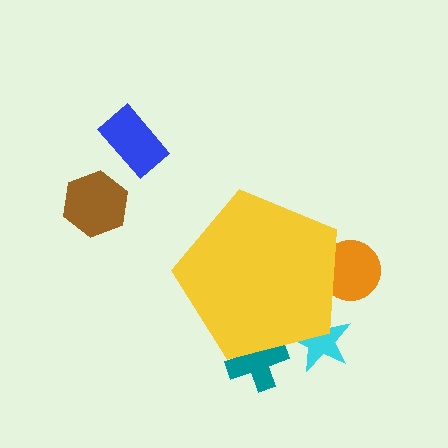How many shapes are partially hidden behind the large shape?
3 shapes are partially hidden.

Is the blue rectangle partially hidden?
No, the blue rectangle is fully visible.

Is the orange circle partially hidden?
Yes, the orange circle is partially hidden behind the yellow pentagon.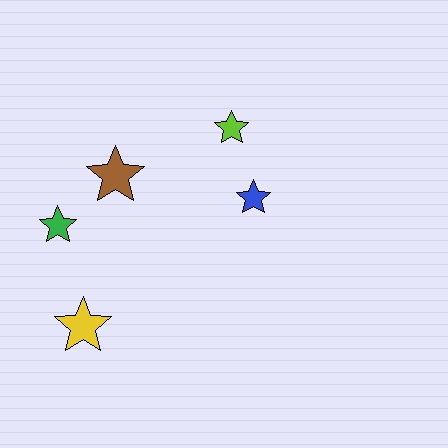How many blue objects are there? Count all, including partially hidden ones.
There is 1 blue object.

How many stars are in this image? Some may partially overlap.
There are 5 stars.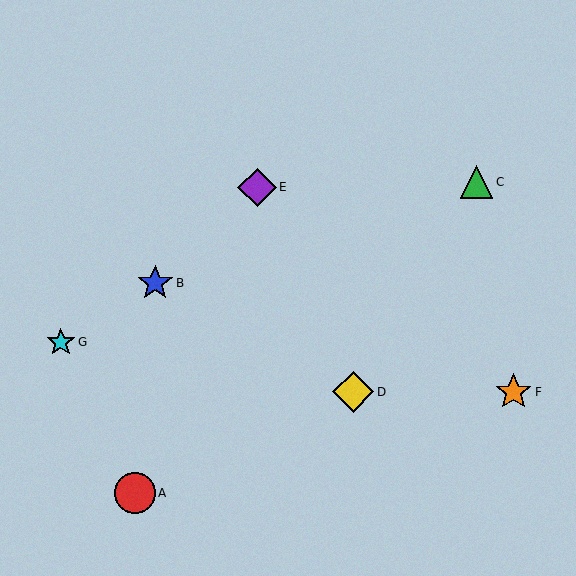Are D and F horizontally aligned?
Yes, both are at y≈392.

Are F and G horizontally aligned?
No, F is at y≈392 and G is at y≈342.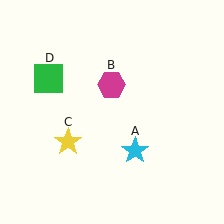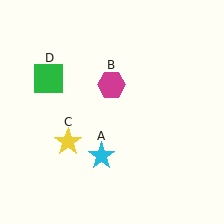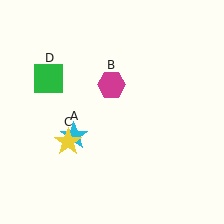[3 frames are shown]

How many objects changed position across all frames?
1 object changed position: cyan star (object A).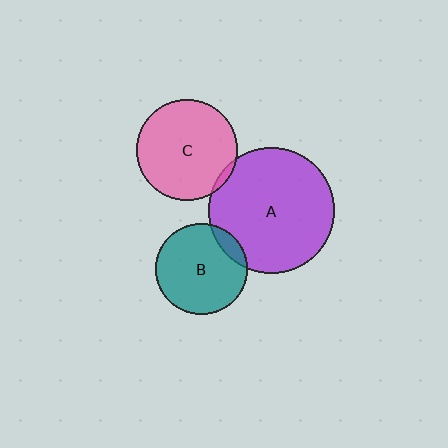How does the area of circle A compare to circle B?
Approximately 1.9 times.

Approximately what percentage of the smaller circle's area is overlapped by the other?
Approximately 5%.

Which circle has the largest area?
Circle A (purple).